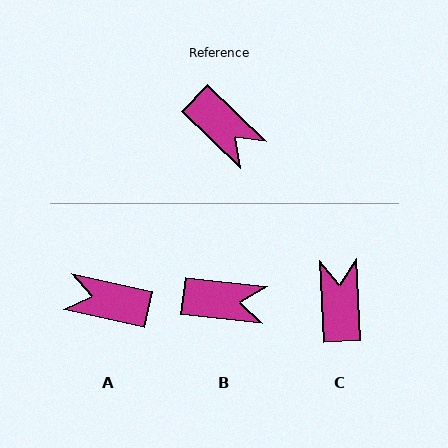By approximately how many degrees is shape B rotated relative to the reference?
Approximately 37 degrees counter-clockwise.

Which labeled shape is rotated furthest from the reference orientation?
A, about 149 degrees away.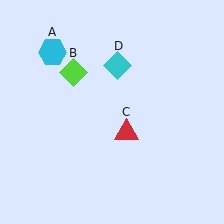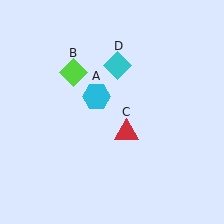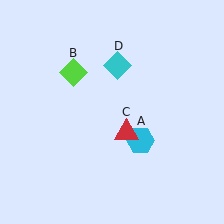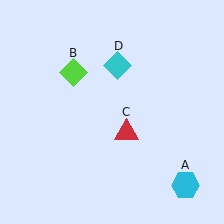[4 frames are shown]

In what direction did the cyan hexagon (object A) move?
The cyan hexagon (object A) moved down and to the right.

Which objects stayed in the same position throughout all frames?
Lime diamond (object B) and red triangle (object C) and cyan diamond (object D) remained stationary.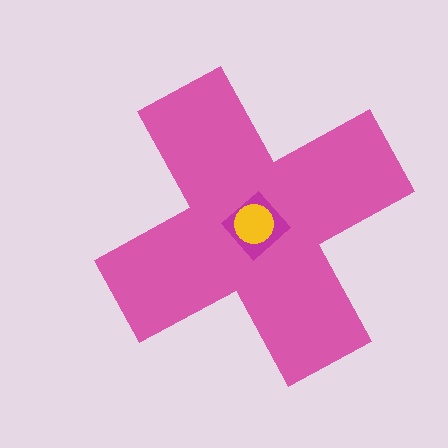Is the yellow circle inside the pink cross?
Yes.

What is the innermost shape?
The yellow circle.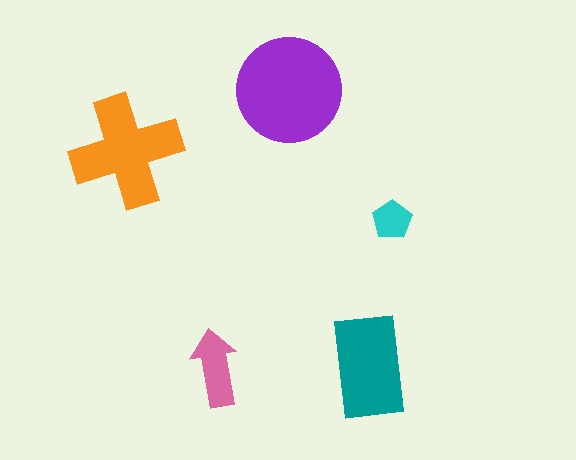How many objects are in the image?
There are 5 objects in the image.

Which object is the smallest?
The cyan pentagon.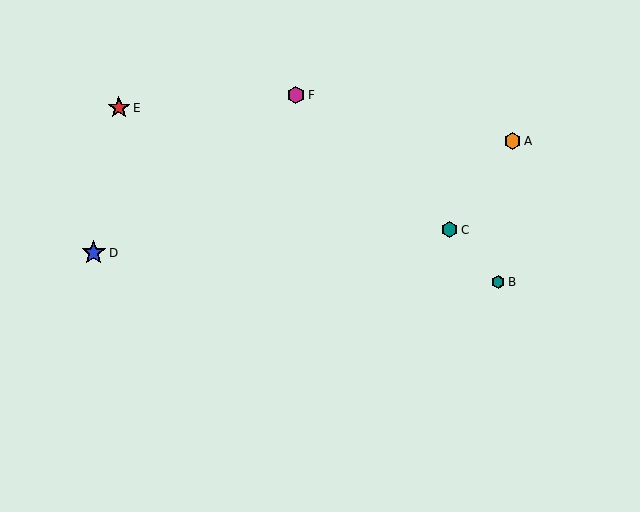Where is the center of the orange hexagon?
The center of the orange hexagon is at (512, 141).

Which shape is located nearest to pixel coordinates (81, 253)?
The blue star (labeled D) at (94, 253) is nearest to that location.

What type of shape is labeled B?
Shape B is a teal hexagon.